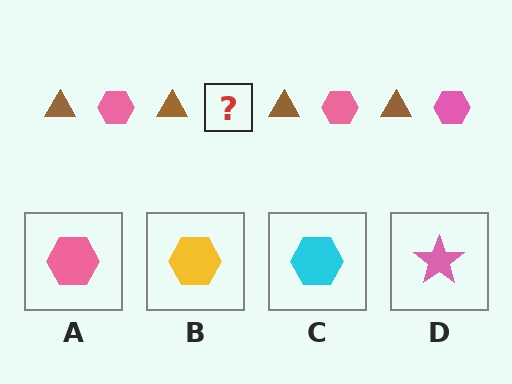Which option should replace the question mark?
Option A.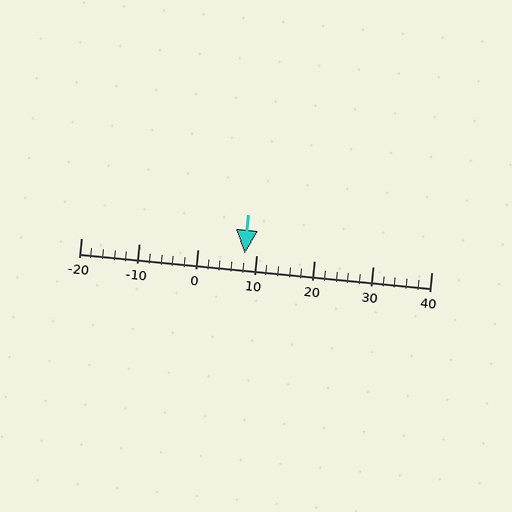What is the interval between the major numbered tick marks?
The major tick marks are spaced 10 units apart.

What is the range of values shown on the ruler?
The ruler shows values from -20 to 40.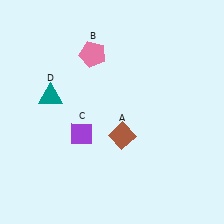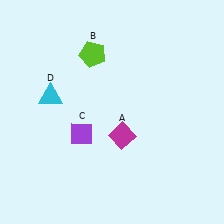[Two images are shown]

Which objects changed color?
A changed from brown to magenta. B changed from pink to lime. D changed from teal to cyan.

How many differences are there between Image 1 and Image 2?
There are 3 differences between the two images.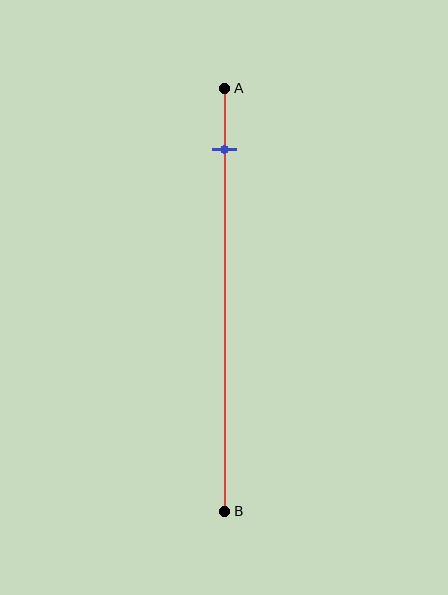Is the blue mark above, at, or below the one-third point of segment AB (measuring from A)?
The blue mark is above the one-third point of segment AB.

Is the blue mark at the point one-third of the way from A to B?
No, the mark is at about 15% from A, not at the 33% one-third point.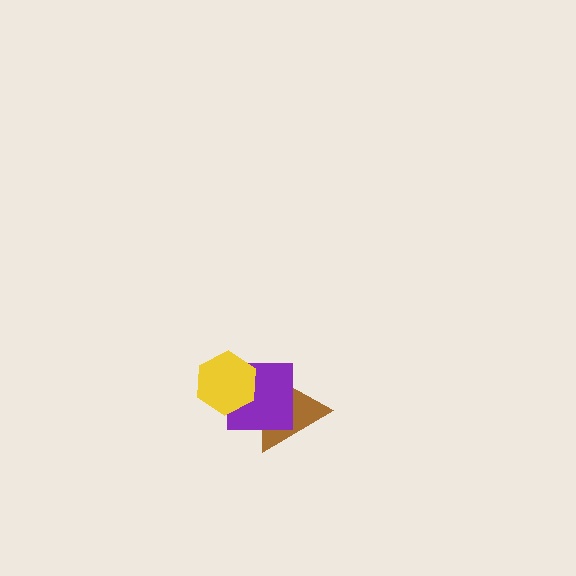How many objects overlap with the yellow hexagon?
2 objects overlap with the yellow hexagon.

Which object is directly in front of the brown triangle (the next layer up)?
The purple square is directly in front of the brown triangle.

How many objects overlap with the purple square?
2 objects overlap with the purple square.